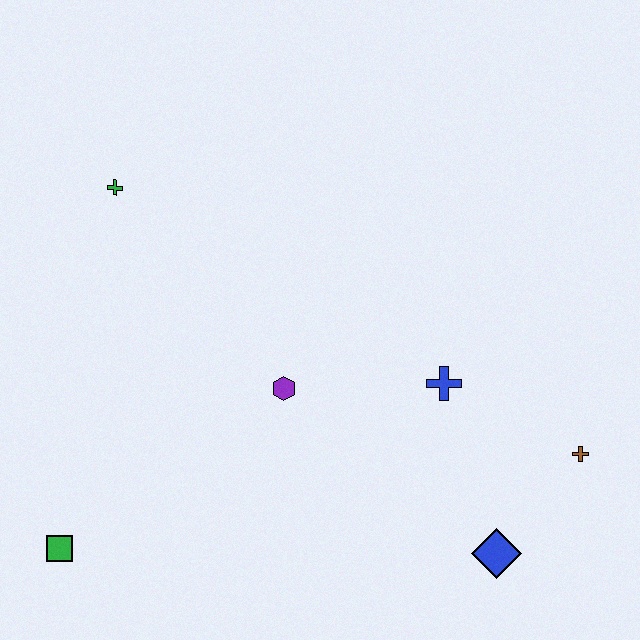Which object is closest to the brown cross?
The blue diamond is closest to the brown cross.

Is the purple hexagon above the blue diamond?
Yes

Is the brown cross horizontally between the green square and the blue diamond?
No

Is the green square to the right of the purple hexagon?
No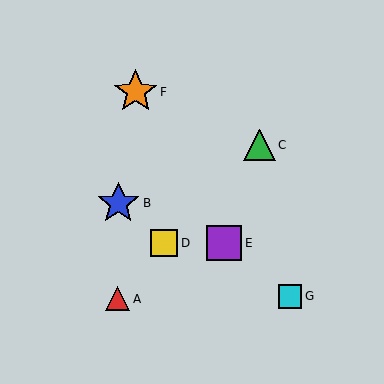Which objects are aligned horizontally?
Objects D, E are aligned horizontally.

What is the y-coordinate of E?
Object E is at y≈243.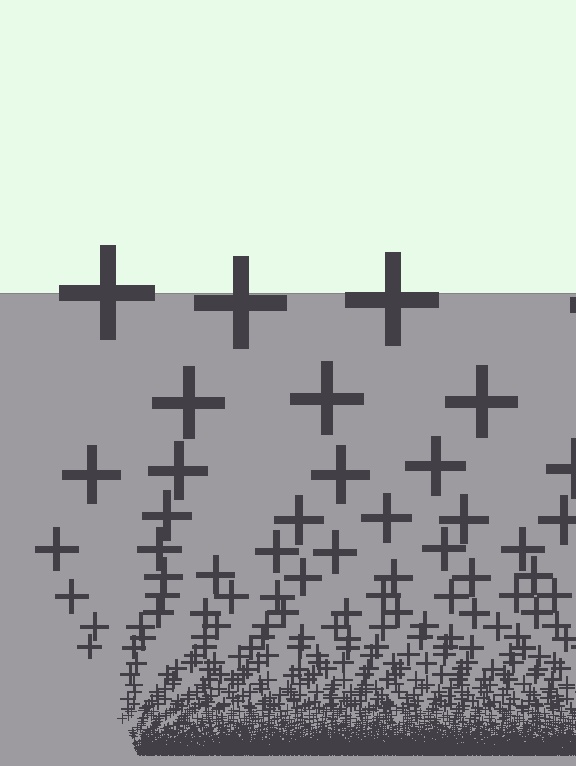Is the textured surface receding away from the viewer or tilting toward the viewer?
The surface appears to tilt toward the viewer. Texture elements get larger and sparser toward the top.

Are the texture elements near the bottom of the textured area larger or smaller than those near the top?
Smaller. The gradient is inverted — elements near the bottom are smaller and denser.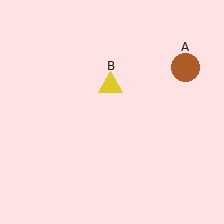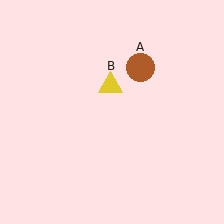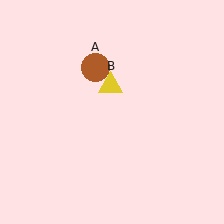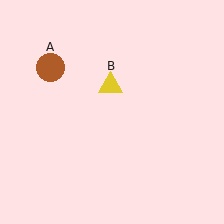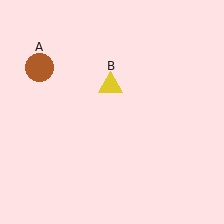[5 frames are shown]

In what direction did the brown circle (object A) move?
The brown circle (object A) moved left.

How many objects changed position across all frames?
1 object changed position: brown circle (object A).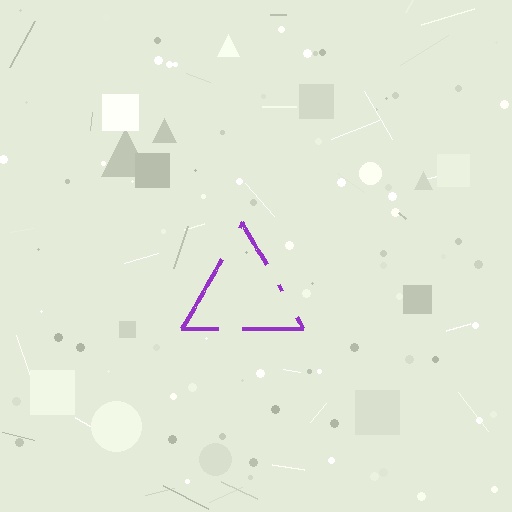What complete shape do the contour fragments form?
The contour fragments form a triangle.